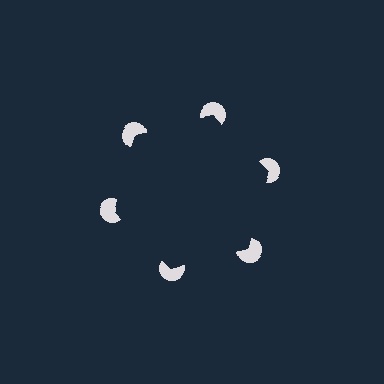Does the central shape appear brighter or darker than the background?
It typically appears slightly darker than the background, even though no actual brightness change is drawn.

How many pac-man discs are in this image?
There are 6 — one at each vertex of the illusory hexagon.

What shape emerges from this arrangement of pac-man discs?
An illusory hexagon — its edges are inferred from the aligned wedge cuts in the pac-man discs, not physically drawn.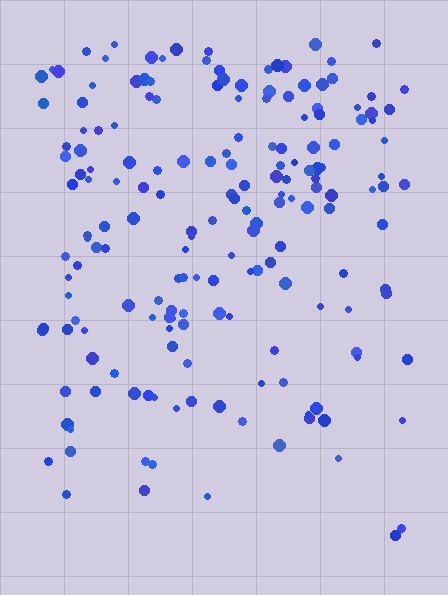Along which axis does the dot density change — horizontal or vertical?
Vertical.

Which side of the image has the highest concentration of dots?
The top.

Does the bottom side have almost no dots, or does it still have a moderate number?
Still a moderate number, just noticeably fewer than the top.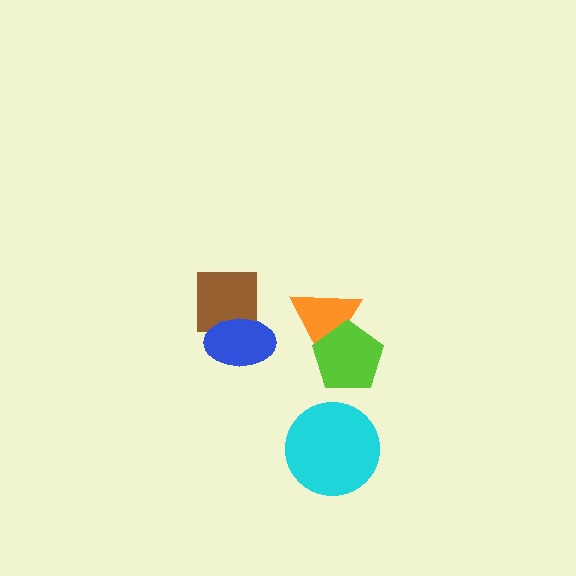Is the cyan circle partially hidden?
No, no other shape covers it.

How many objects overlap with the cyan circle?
0 objects overlap with the cyan circle.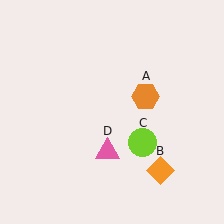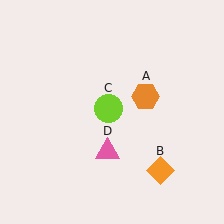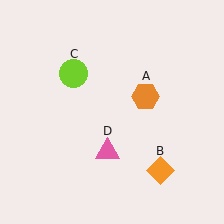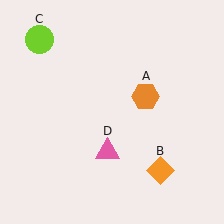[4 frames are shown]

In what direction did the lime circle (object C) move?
The lime circle (object C) moved up and to the left.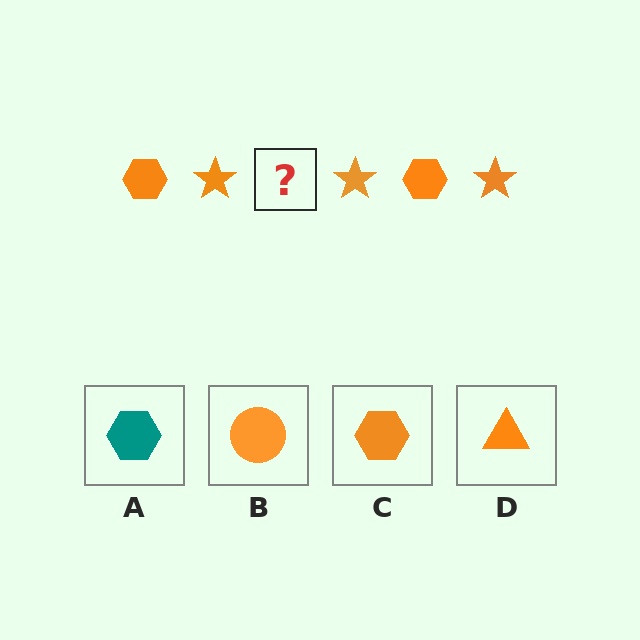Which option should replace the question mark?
Option C.